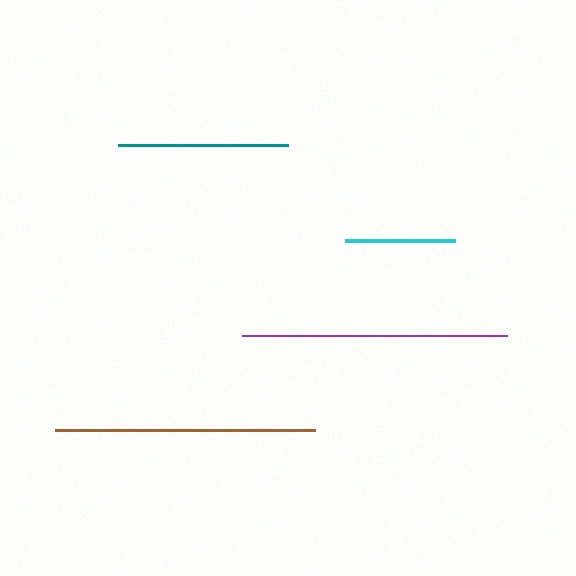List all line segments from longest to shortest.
From longest to shortest: purple, brown, teal, cyan.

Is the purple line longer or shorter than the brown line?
The purple line is longer than the brown line.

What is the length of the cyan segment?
The cyan segment is approximately 110 pixels long.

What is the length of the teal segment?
The teal segment is approximately 171 pixels long.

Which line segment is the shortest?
The cyan line is the shortest at approximately 110 pixels.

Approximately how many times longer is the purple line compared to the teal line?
The purple line is approximately 1.6 times the length of the teal line.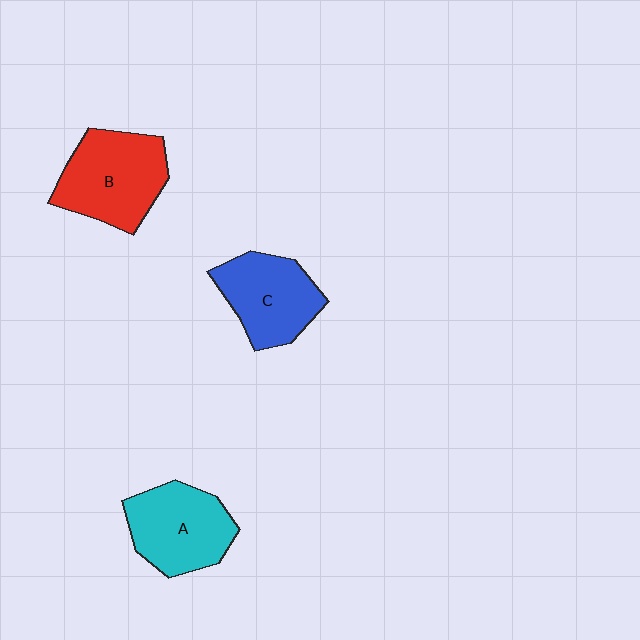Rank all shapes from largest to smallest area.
From largest to smallest: B (red), A (cyan), C (blue).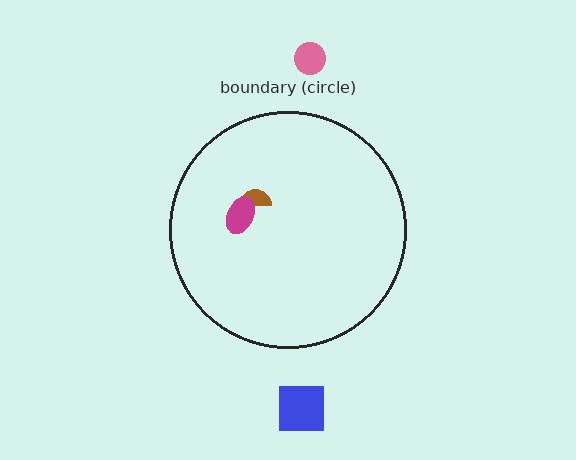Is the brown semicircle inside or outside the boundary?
Inside.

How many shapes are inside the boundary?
2 inside, 2 outside.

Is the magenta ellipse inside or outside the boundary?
Inside.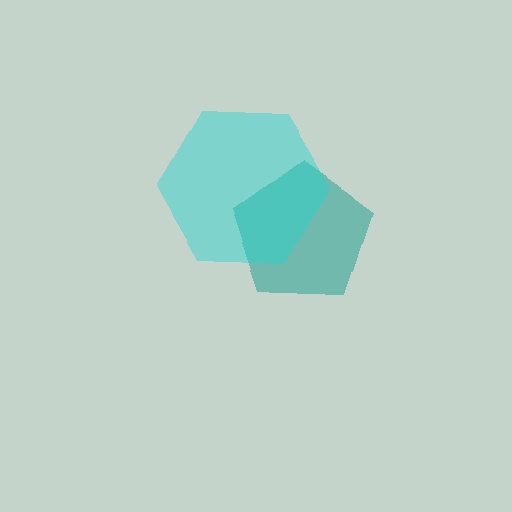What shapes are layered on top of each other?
The layered shapes are: a teal pentagon, a cyan hexagon.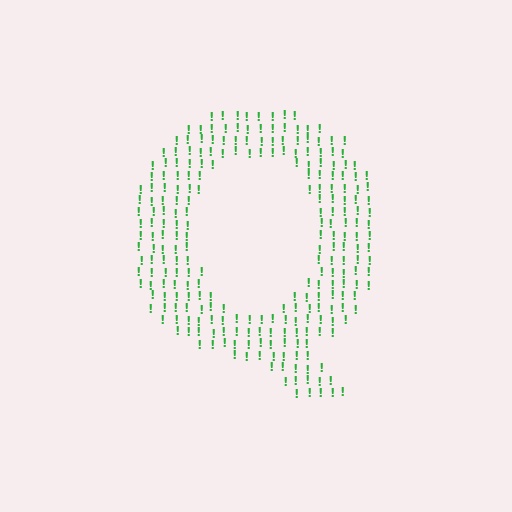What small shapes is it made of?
It is made of small exclamation marks.